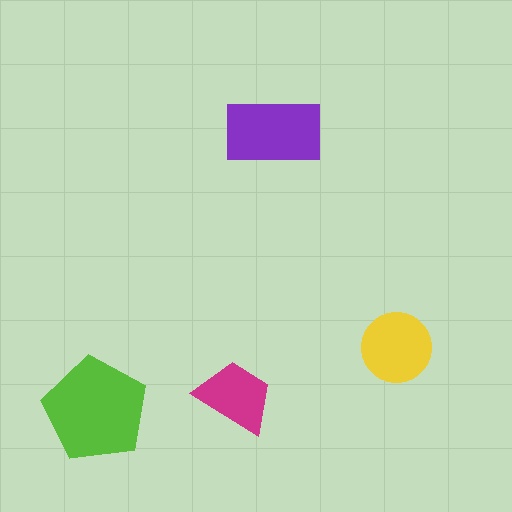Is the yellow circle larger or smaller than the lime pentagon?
Smaller.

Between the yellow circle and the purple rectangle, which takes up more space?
The purple rectangle.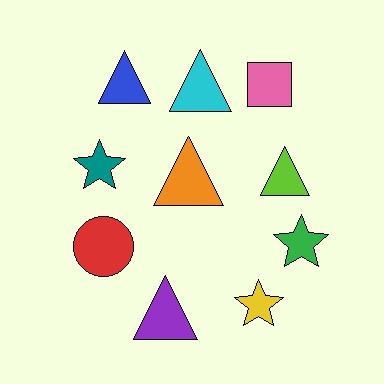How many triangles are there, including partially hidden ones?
There are 5 triangles.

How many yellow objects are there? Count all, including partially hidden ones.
There is 1 yellow object.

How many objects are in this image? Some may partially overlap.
There are 10 objects.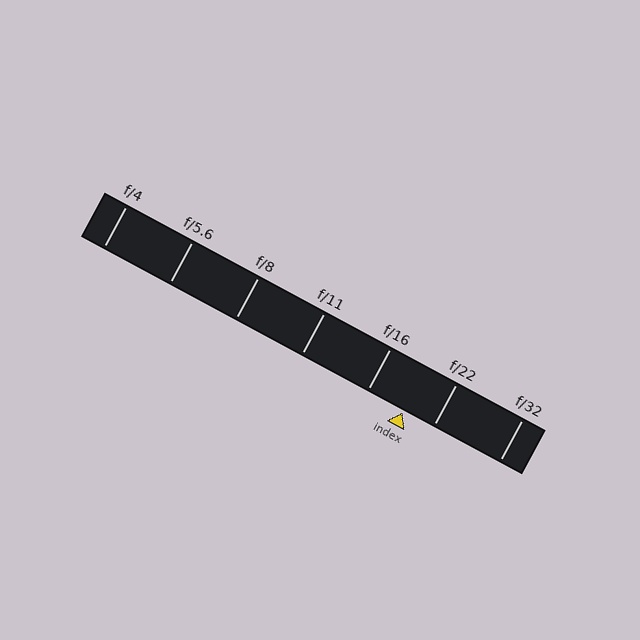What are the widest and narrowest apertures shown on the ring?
The widest aperture shown is f/4 and the narrowest is f/32.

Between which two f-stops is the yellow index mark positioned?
The index mark is between f/16 and f/22.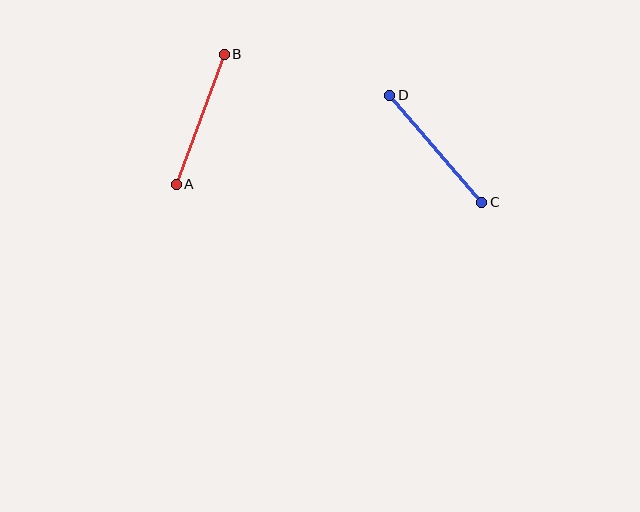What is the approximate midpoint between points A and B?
The midpoint is at approximately (200, 119) pixels.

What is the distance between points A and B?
The distance is approximately 138 pixels.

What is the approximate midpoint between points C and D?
The midpoint is at approximately (436, 149) pixels.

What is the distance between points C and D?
The distance is approximately 141 pixels.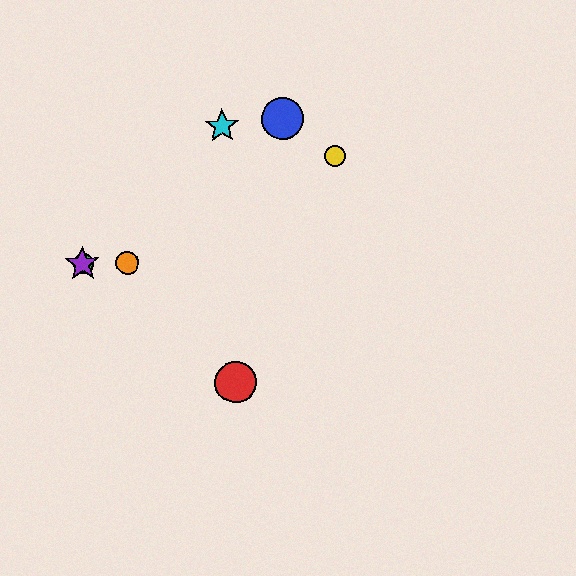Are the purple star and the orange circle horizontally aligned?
Yes, both are at y≈264.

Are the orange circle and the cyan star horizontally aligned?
No, the orange circle is at y≈263 and the cyan star is at y≈126.